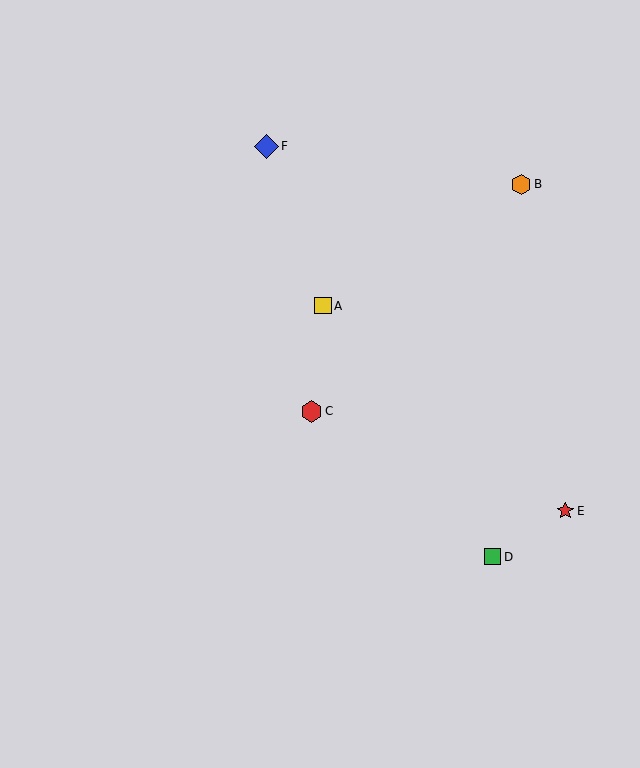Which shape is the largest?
The blue diamond (labeled F) is the largest.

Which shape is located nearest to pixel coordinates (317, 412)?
The red hexagon (labeled C) at (312, 411) is nearest to that location.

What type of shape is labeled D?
Shape D is a green square.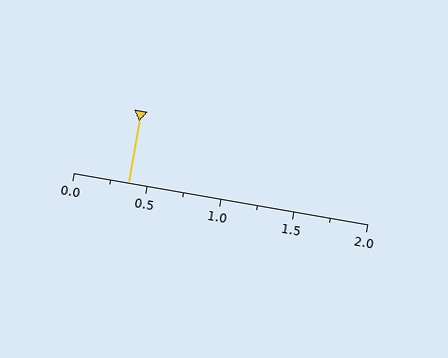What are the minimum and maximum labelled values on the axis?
The axis runs from 0.0 to 2.0.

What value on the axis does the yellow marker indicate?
The marker indicates approximately 0.38.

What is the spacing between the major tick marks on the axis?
The major ticks are spaced 0.5 apart.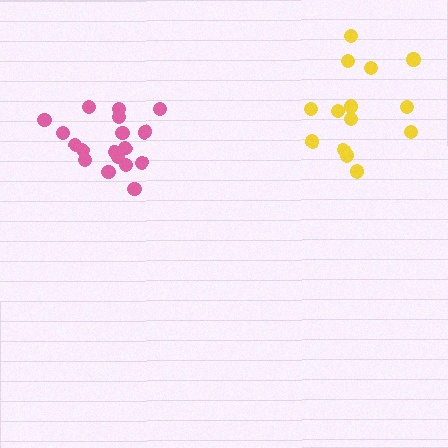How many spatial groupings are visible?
There are 2 spatial groupings.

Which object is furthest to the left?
The pink cluster is leftmost.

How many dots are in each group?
Group 1: 18 dots, Group 2: 14 dots (32 total).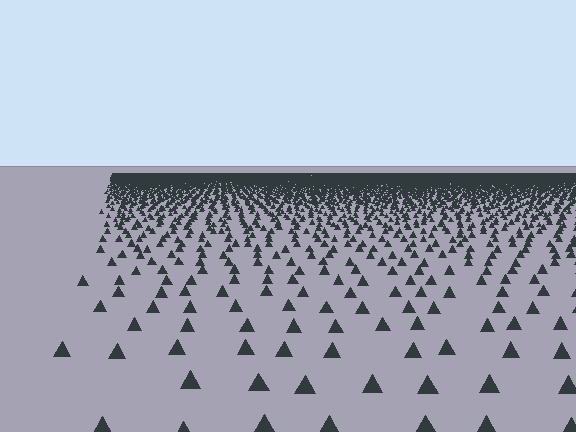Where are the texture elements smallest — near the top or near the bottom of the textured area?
Near the top.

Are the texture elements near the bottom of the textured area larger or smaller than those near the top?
Larger. Near the bottom, elements are closer to the viewer and appear at a bigger on-screen size.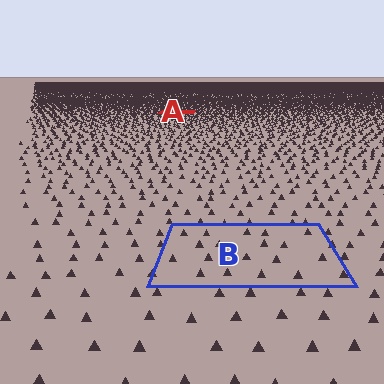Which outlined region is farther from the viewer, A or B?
Region A is farther from the viewer — the texture elements inside it appear smaller and more densely packed.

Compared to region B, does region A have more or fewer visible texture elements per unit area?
Region A has more texture elements per unit area — they are packed more densely because it is farther away.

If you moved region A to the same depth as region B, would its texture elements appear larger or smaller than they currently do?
They would appear larger. At a closer depth, the same texture elements are projected at a bigger on-screen size.